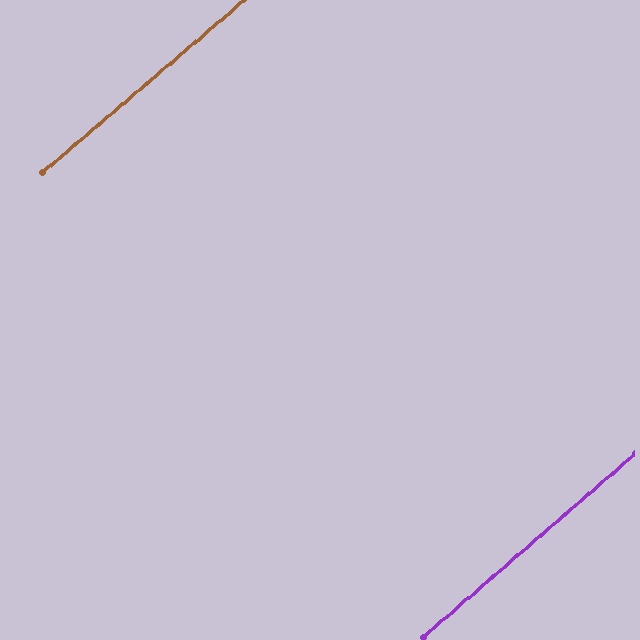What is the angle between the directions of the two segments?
Approximately 0 degrees.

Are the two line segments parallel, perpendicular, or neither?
Parallel — their directions differ by only 0.2°.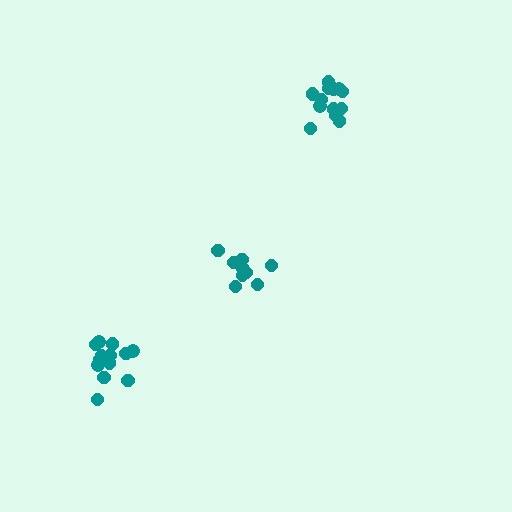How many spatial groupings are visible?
There are 3 spatial groupings.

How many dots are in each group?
Group 1: 13 dots, Group 2: 14 dots, Group 3: 10 dots (37 total).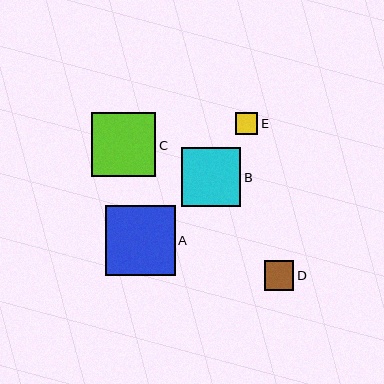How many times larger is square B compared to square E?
Square B is approximately 2.7 times the size of square E.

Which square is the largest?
Square A is the largest with a size of approximately 69 pixels.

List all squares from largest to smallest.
From largest to smallest: A, C, B, D, E.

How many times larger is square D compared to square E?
Square D is approximately 1.3 times the size of square E.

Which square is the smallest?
Square E is the smallest with a size of approximately 22 pixels.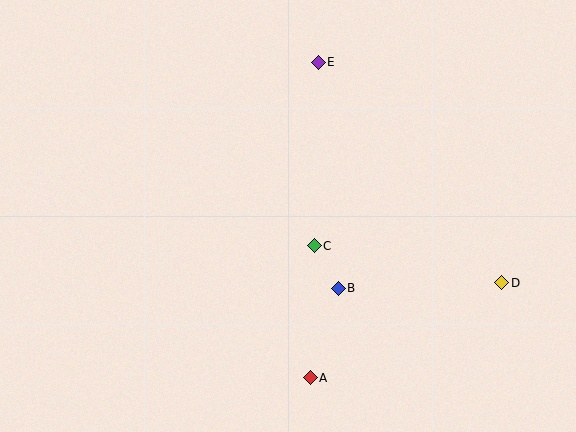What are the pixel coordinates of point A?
Point A is at (310, 378).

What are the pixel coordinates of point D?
Point D is at (502, 283).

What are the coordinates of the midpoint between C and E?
The midpoint between C and E is at (316, 154).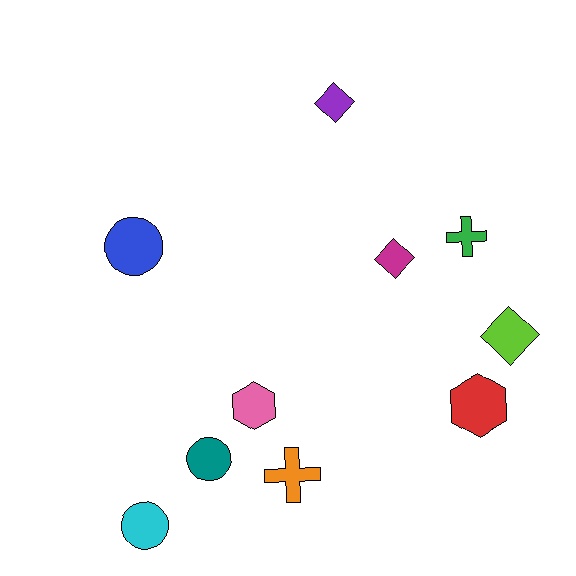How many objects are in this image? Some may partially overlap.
There are 10 objects.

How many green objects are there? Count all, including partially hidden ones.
There is 1 green object.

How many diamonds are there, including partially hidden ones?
There are 3 diamonds.